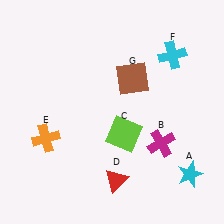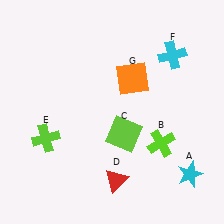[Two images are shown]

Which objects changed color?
B changed from magenta to lime. E changed from orange to lime. G changed from brown to orange.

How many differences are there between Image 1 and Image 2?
There are 3 differences between the two images.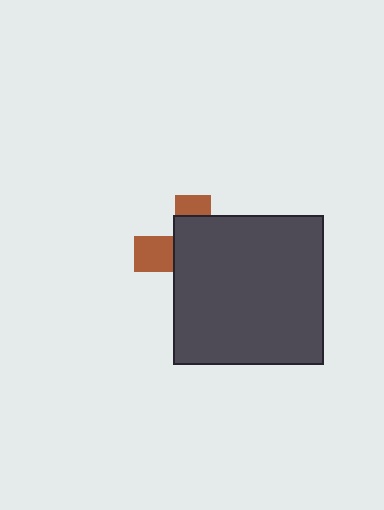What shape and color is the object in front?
The object in front is a dark gray square.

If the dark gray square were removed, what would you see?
You would see the complete brown cross.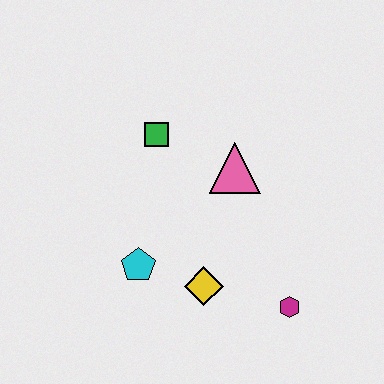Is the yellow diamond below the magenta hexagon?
No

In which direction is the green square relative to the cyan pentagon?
The green square is above the cyan pentagon.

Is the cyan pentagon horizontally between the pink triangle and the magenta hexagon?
No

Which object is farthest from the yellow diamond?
The green square is farthest from the yellow diamond.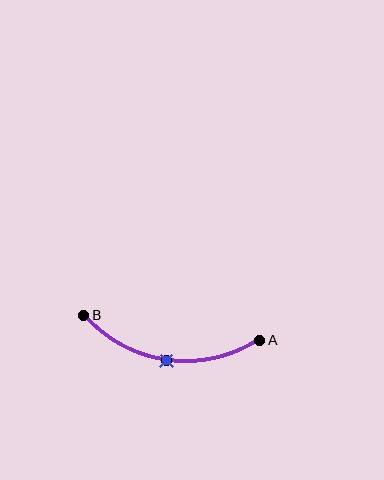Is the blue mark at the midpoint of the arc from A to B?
Yes. The blue mark lies on the arc at equal arc-length from both A and B — it is the arc midpoint.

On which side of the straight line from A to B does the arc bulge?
The arc bulges below the straight line connecting A and B.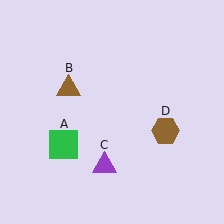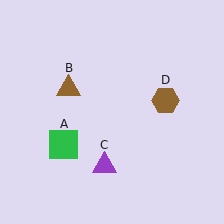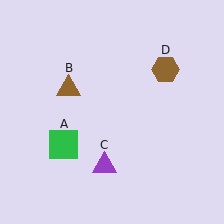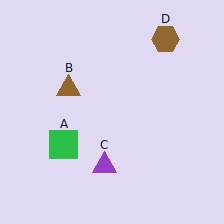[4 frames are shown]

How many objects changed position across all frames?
1 object changed position: brown hexagon (object D).